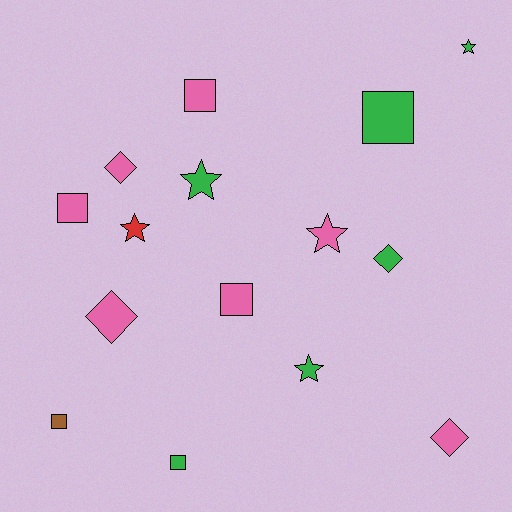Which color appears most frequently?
Pink, with 7 objects.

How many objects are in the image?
There are 15 objects.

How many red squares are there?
There are no red squares.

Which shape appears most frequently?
Square, with 6 objects.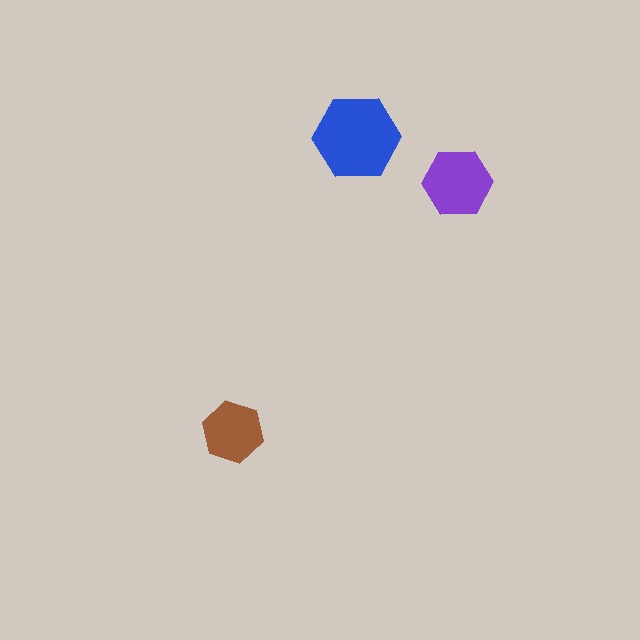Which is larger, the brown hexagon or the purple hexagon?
The purple one.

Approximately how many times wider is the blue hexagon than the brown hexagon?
About 1.5 times wider.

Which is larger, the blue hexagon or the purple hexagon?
The blue one.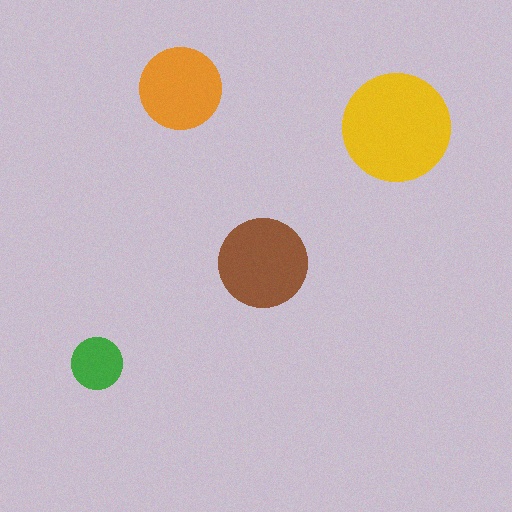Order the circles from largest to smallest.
the yellow one, the brown one, the orange one, the green one.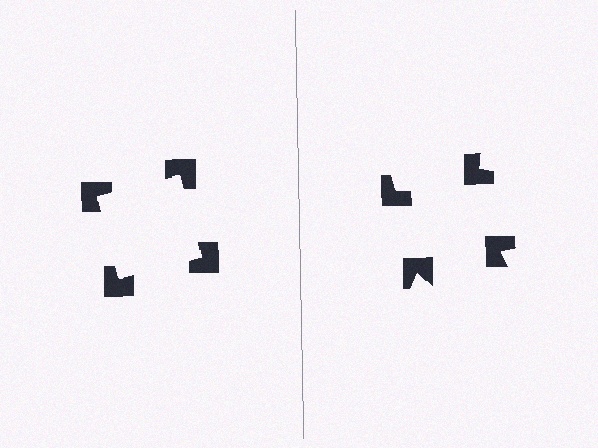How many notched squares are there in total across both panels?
8 — 4 on each side.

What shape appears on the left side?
An illusory square.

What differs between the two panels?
The notched squares are positioned identically on both sides; only the wedge orientations differ. On the left they align to a square; on the right they are misaligned.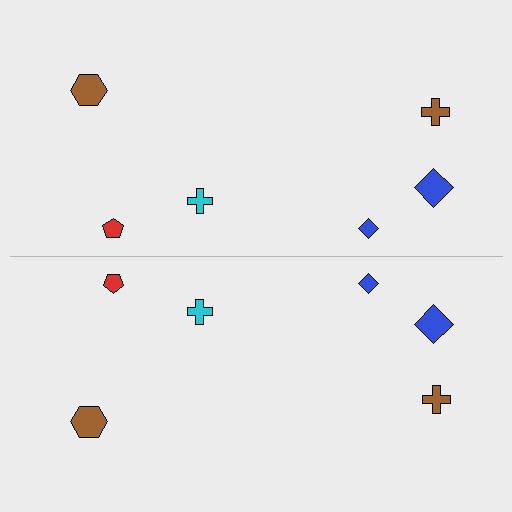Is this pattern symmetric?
Yes, this pattern has bilateral (reflection) symmetry.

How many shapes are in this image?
There are 12 shapes in this image.